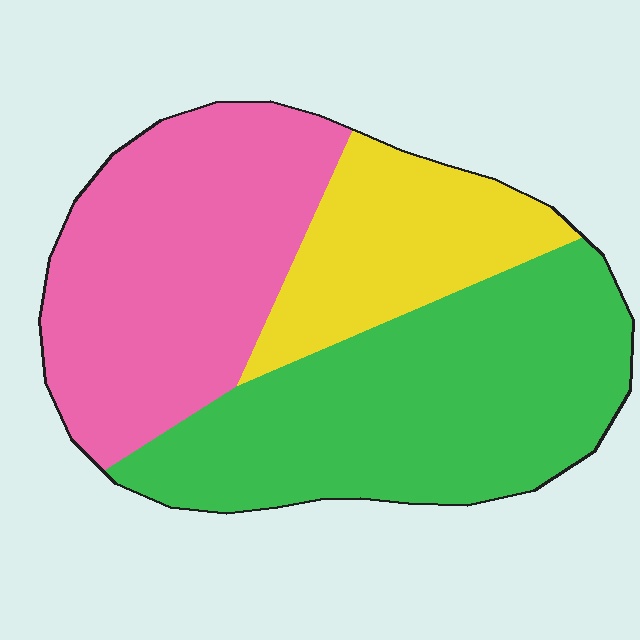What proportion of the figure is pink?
Pink covers 37% of the figure.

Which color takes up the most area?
Green, at roughly 45%.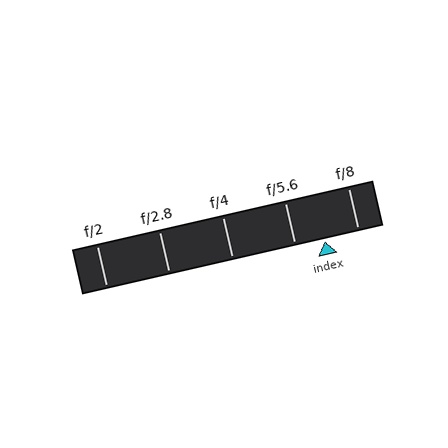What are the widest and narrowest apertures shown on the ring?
The widest aperture shown is f/2 and the narrowest is f/8.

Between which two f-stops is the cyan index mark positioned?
The index mark is between f/5.6 and f/8.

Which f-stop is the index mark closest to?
The index mark is closest to f/5.6.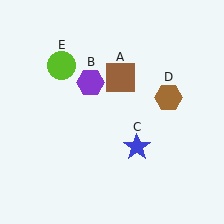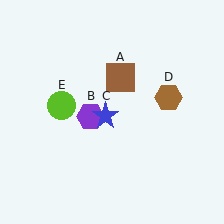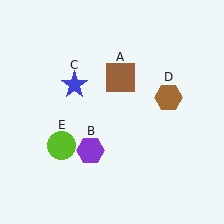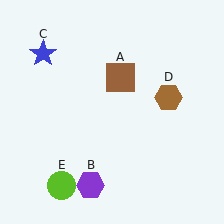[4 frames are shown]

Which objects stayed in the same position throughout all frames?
Brown square (object A) and brown hexagon (object D) remained stationary.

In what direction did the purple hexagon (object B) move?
The purple hexagon (object B) moved down.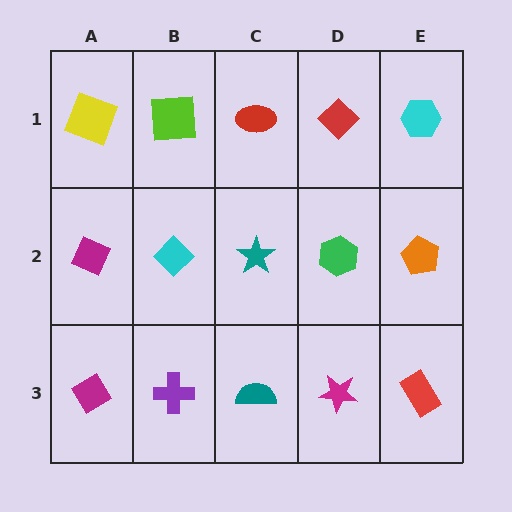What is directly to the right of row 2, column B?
A teal star.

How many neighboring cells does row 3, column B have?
3.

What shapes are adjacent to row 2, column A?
A yellow square (row 1, column A), a magenta diamond (row 3, column A), a cyan diamond (row 2, column B).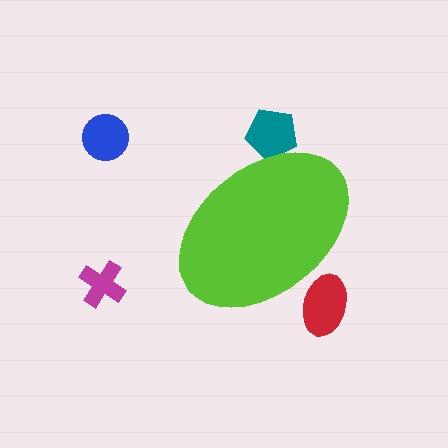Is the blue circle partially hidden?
No, the blue circle is fully visible.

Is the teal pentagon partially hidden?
Yes, the teal pentagon is partially hidden behind the lime ellipse.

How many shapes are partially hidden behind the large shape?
2 shapes are partially hidden.